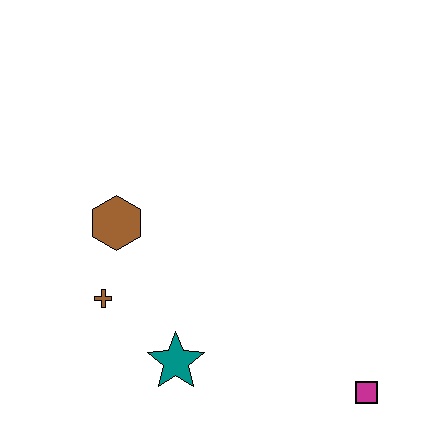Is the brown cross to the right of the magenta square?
No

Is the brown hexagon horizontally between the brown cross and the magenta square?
Yes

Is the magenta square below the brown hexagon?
Yes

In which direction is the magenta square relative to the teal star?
The magenta square is to the right of the teal star.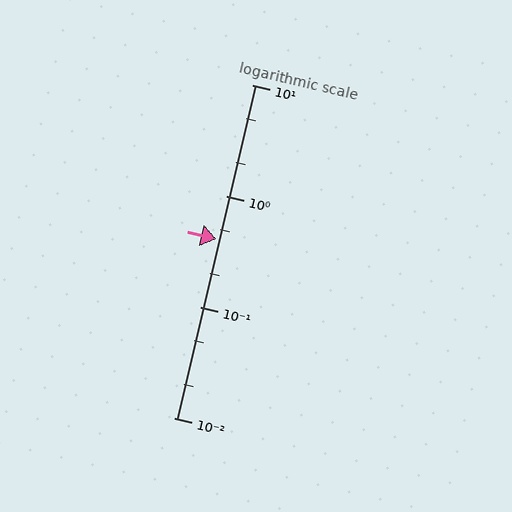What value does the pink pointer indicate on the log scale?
The pointer indicates approximately 0.41.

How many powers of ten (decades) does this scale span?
The scale spans 3 decades, from 0.01 to 10.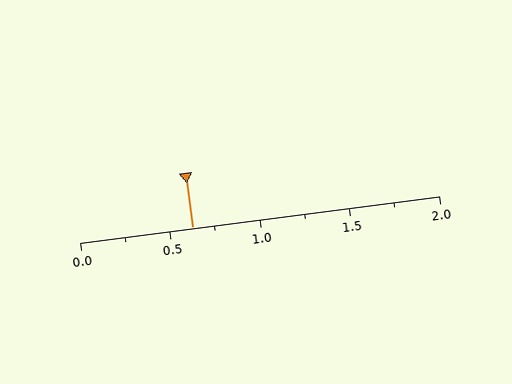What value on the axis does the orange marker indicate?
The marker indicates approximately 0.62.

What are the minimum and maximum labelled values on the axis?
The axis runs from 0.0 to 2.0.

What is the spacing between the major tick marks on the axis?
The major ticks are spaced 0.5 apart.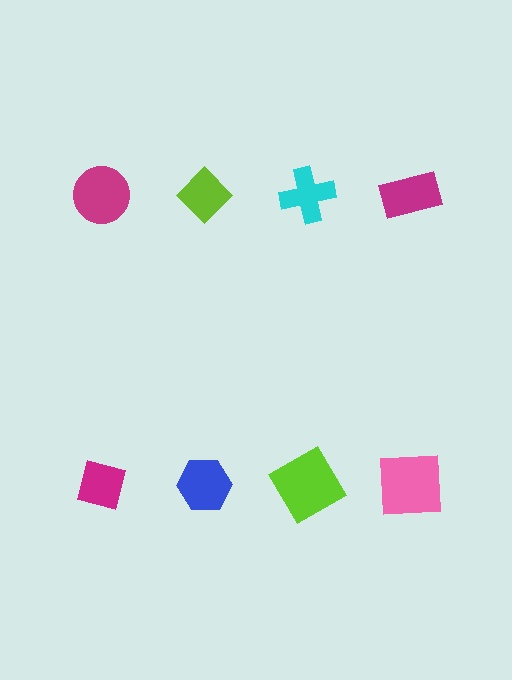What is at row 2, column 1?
A magenta square.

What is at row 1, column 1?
A magenta circle.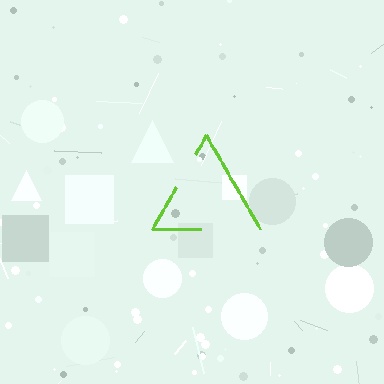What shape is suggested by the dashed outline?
The dashed outline suggests a triangle.